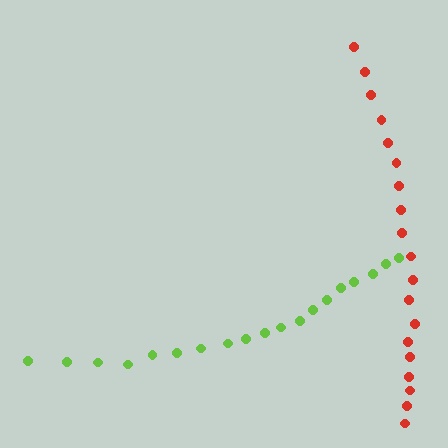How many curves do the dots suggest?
There are 2 distinct paths.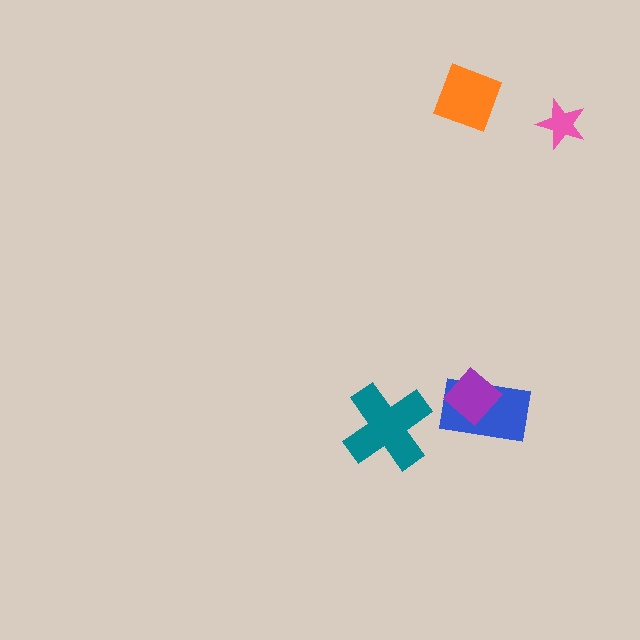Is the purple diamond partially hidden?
No, no other shape covers it.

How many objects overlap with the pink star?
0 objects overlap with the pink star.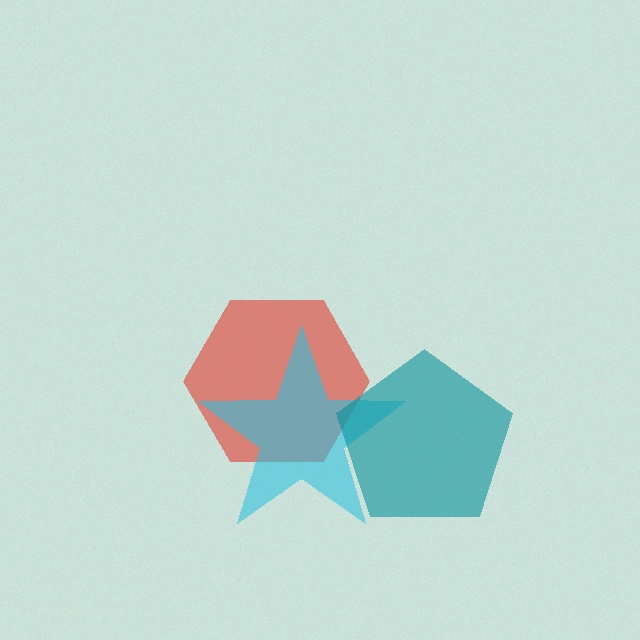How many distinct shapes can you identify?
There are 3 distinct shapes: a red hexagon, a cyan star, a teal pentagon.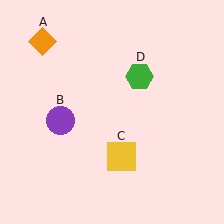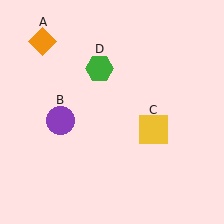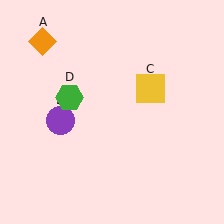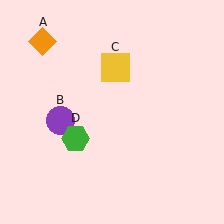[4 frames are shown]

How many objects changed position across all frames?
2 objects changed position: yellow square (object C), green hexagon (object D).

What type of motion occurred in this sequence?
The yellow square (object C), green hexagon (object D) rotated counterclockwise around the center of the scene.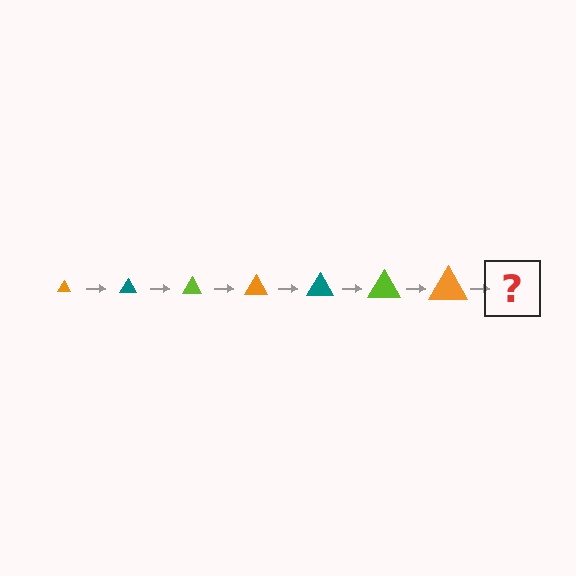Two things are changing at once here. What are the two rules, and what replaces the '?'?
The two rules are that the triangle grows larger each step and the color cycles through orange, teal, and lime. The '?' should be a teal triangle, larger than the previous one.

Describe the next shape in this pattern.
It should be a teal triangle, larger than the previous one.